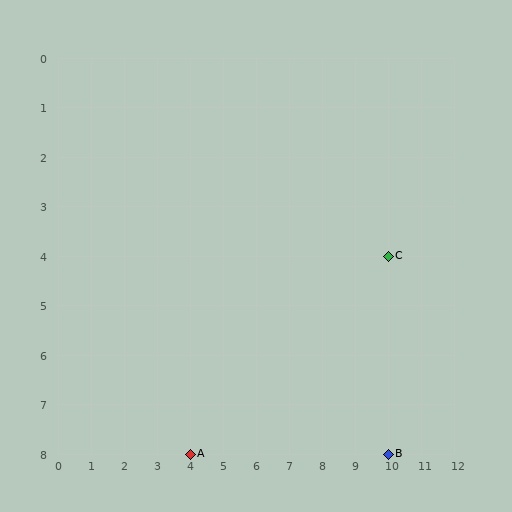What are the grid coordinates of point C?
Point C is at grid coordinates (10, 4).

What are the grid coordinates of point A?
Point A is at grid coordinates (4, 8).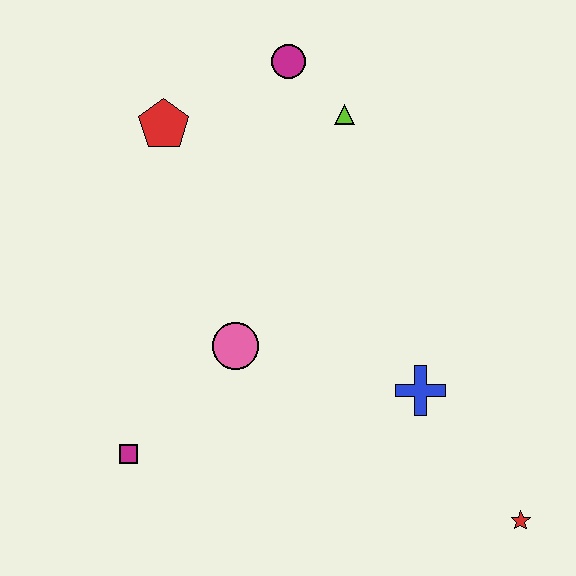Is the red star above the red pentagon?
No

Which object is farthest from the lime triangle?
The red star is farthest from the lime triangle.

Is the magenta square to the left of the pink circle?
Yes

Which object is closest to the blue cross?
The red star is closest to the blue cross.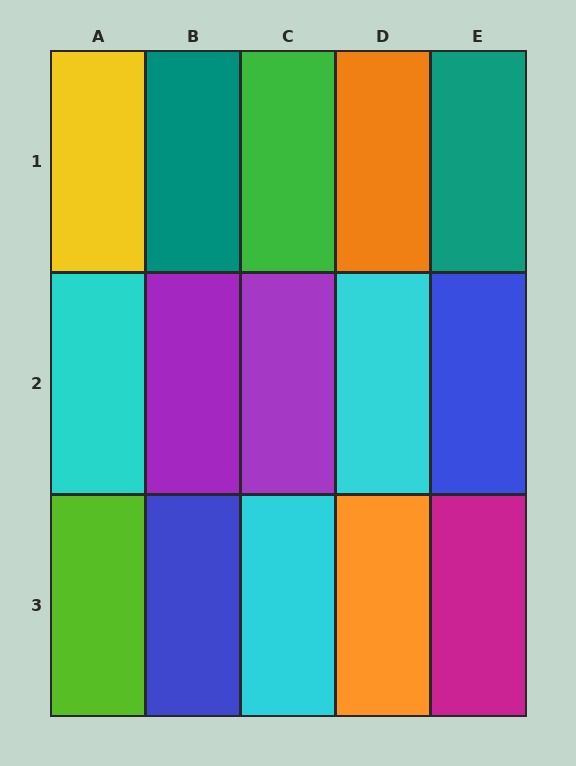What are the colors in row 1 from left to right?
Yellow, teal, green, orange, teal.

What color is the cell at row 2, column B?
Purple.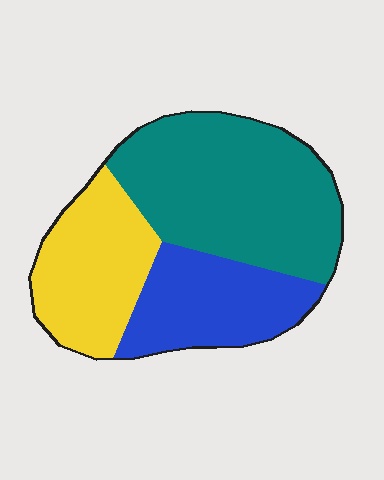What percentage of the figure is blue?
Blue takes up about one quarter (1/4) of the figure.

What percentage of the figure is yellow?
Yellow covers about 25% of the figure.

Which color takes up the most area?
Teal, at roughly 45%.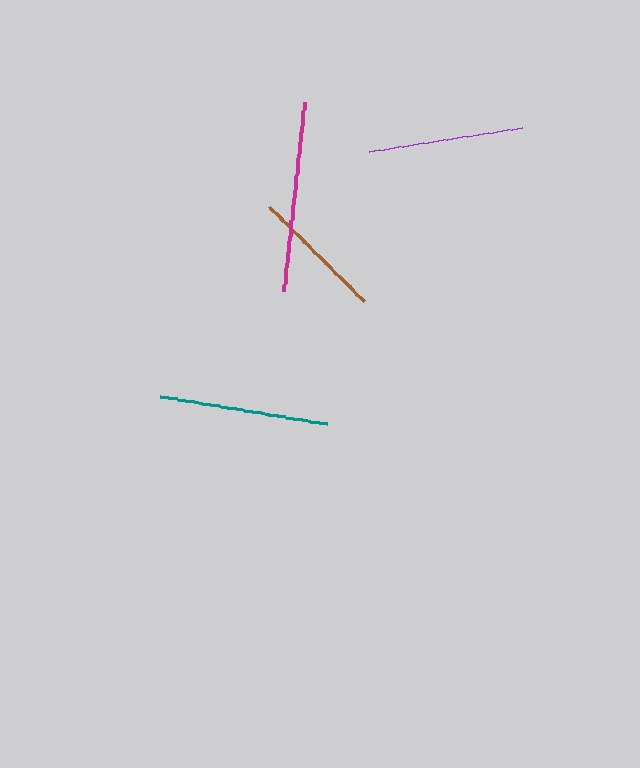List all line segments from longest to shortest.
From longest to shortest: magenta, teal, purple, brown.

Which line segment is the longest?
The magenta line is the longest at approximately 190 pixels.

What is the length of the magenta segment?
The magenta segment is approximately 190 pixels long.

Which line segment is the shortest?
The brown line is the shortest at approximately 134 pixels.